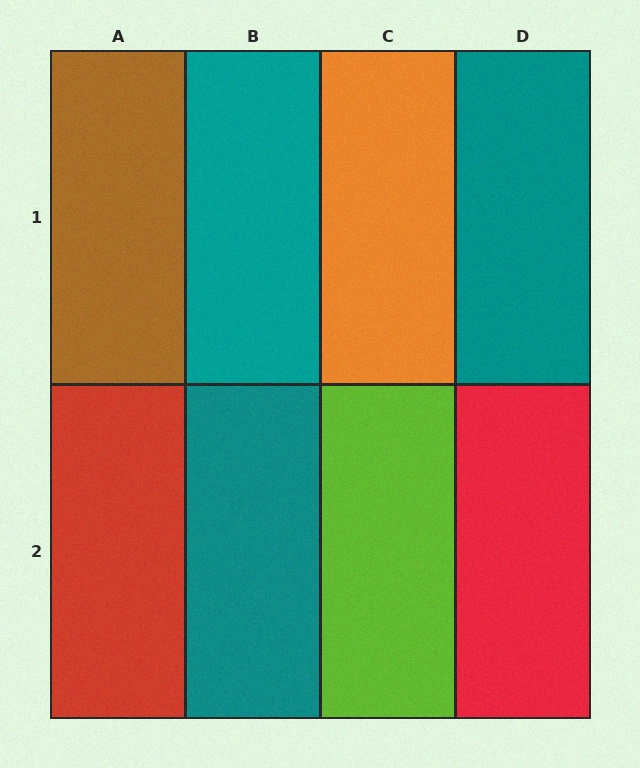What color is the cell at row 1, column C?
Orange.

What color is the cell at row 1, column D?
Teal.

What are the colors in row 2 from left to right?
Red, teal, lime, red.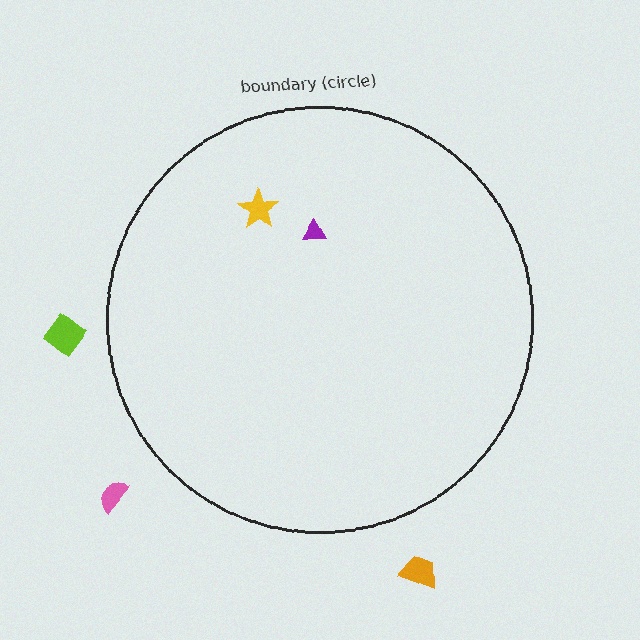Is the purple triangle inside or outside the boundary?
Inside.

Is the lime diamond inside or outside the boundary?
Outside.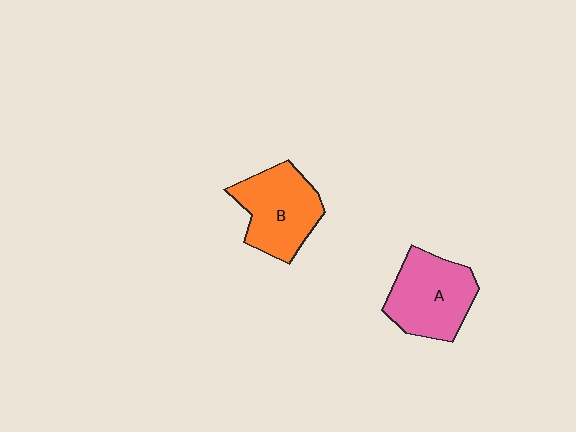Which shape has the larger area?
Shape A (pink).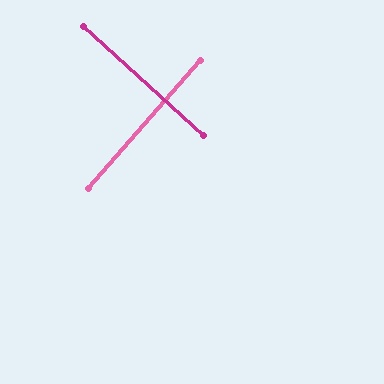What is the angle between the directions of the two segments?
Approximately 89 degrees.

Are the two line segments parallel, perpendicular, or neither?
Perpendicular — they meet at approximately 89°.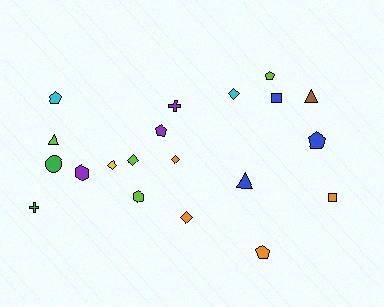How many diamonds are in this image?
There are 5 diamonds.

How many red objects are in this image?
There are no red objects.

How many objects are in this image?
There are 20 objects.